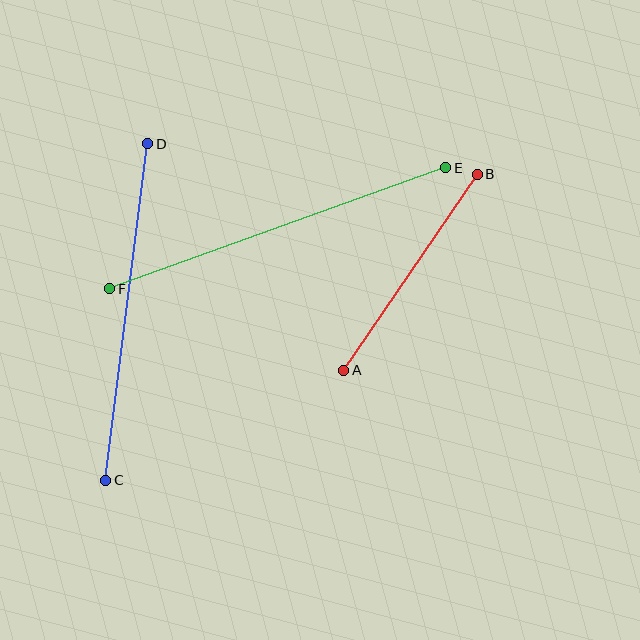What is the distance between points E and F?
The distance is approximately 357 pixels.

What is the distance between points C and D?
The distance is approximately 339 pixels.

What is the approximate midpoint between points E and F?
The midpoint is at approximately (278, 228) pixels.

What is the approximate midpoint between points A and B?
The midpoint is at approximately (410, 272) pixels.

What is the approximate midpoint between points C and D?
The midpoint is at approximately (127, 312) pixels.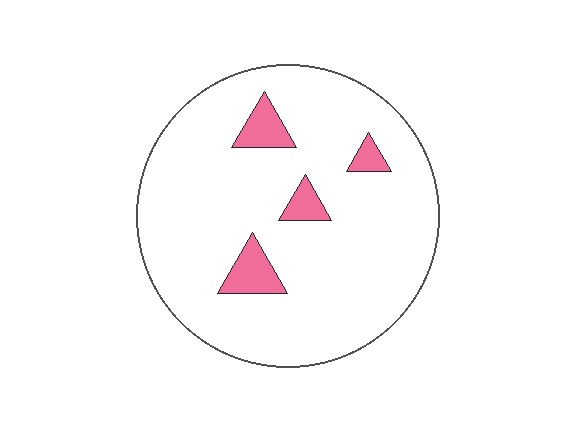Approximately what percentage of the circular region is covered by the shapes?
Approximately 10%.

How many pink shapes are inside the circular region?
4.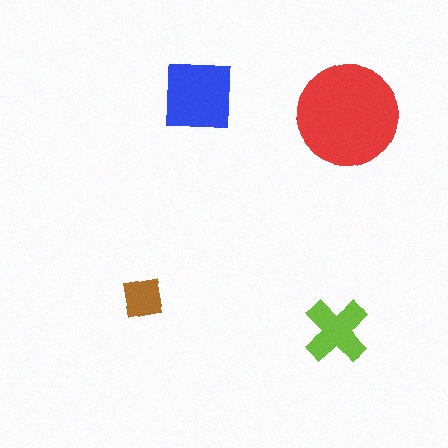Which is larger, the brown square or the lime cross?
The lime cross.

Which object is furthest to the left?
The brown square is leftmost.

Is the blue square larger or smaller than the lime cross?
Larger.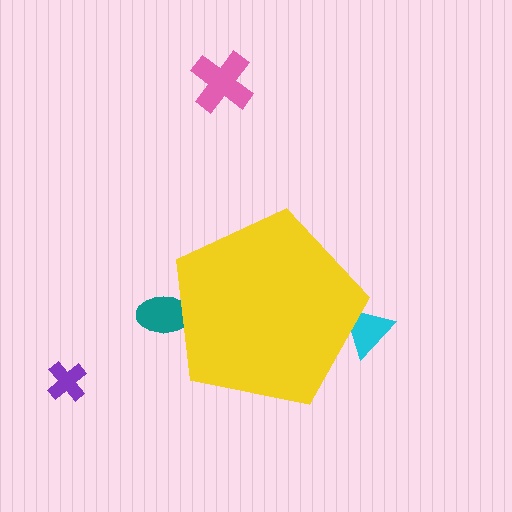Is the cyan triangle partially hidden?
Yes, the cyan triangle is partially hidden behind the yellow pentagon.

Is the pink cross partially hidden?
No, the pink cross is fully visible.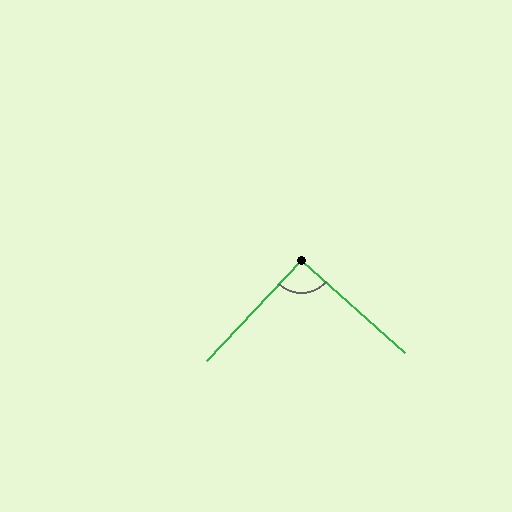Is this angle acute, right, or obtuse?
It is approximately a right angle.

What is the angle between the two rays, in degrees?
Approximately 92 degrees.